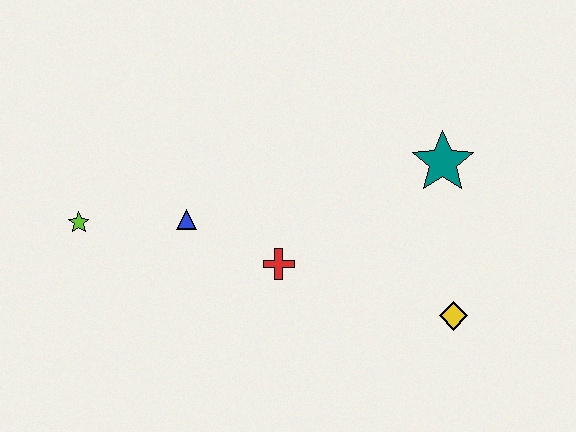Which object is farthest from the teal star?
The lime star is farthest from the teal star.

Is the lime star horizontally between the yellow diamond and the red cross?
No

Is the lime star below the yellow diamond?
No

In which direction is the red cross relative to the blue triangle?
The red cross is to the right of the blue triangle.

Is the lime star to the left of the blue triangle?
Yes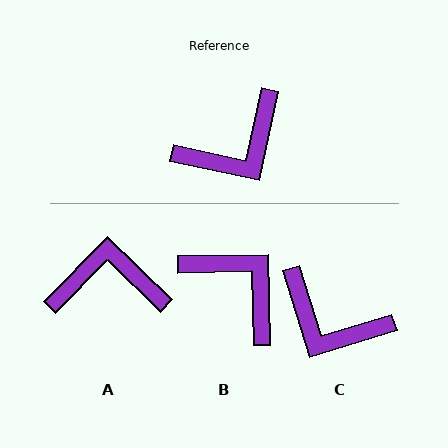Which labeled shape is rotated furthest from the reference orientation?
A, about 148 degrees away.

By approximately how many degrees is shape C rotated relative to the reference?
Approximately 61 degrees clockwise.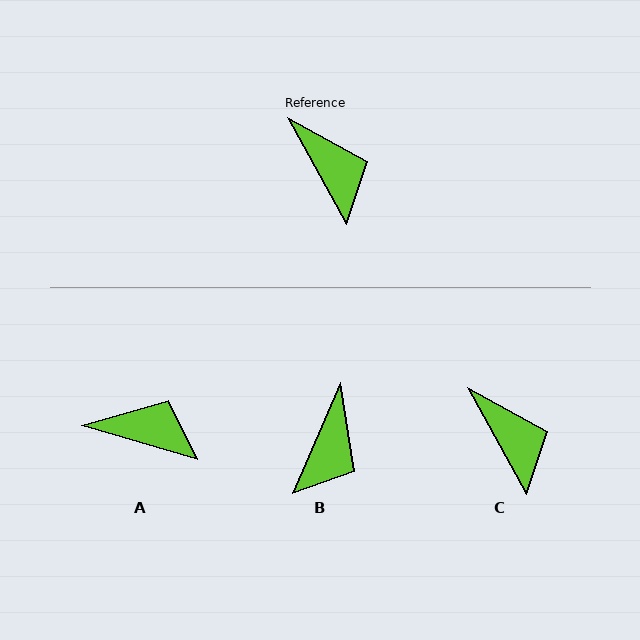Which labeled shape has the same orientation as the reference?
C.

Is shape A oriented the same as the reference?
No, it is off by about 45 degrees.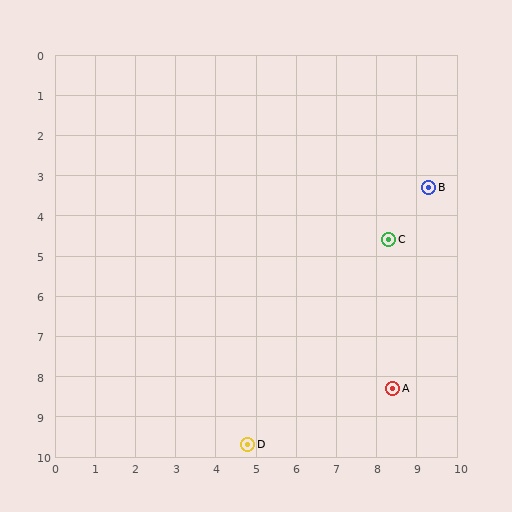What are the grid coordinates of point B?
Point B is at approximately (9.3, 3.3).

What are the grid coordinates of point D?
Point D is at approximately (4.8, 9.7).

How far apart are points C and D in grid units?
Points C and D are about 6.2 grid units apart.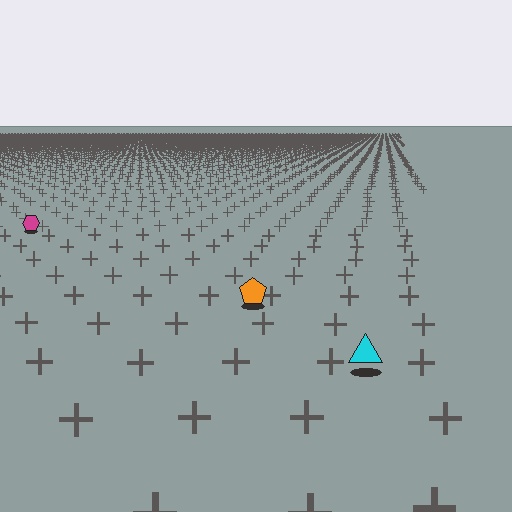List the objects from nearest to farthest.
From nearest to farthest: the cyan triangle, the orange pentagon, the magenta hexagon.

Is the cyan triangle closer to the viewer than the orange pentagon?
Yes. The cyan triangle is closer — you can tell from the texture gradient: the ground texture is coarser near it.